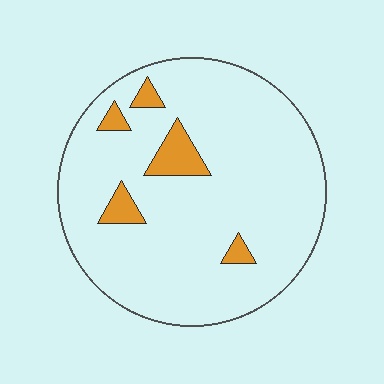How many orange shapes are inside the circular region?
5.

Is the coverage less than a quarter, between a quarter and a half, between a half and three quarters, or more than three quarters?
Less than a quarter.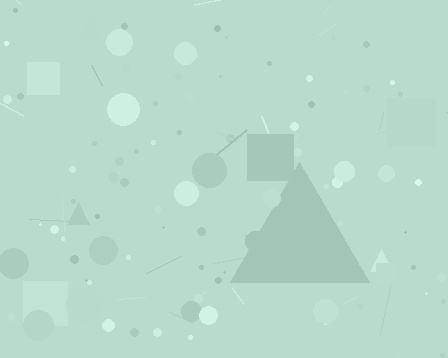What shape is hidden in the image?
A triangle is hidden in the image.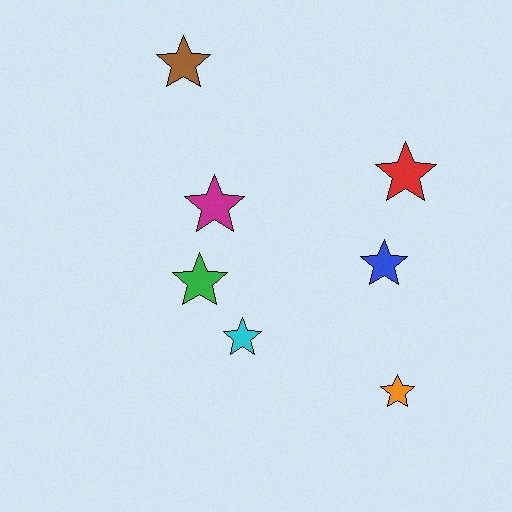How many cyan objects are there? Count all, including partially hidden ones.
There is 1 cyan object.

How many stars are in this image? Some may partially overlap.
There are 7 stars.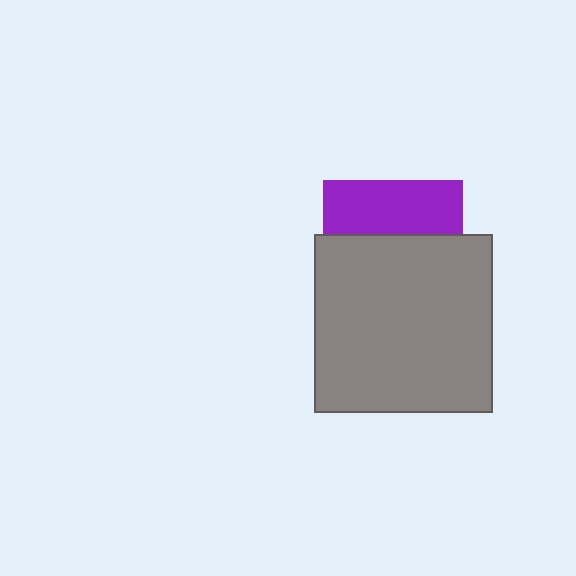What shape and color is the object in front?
The object in front is a gray square.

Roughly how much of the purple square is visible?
A small part of it is visible (roughly 39%).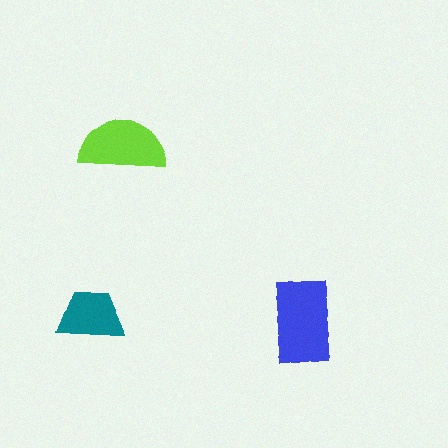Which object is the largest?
The blue rectangle.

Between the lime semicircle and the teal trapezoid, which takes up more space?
The lime semicircle.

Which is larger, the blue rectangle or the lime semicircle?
The blue rectangle.